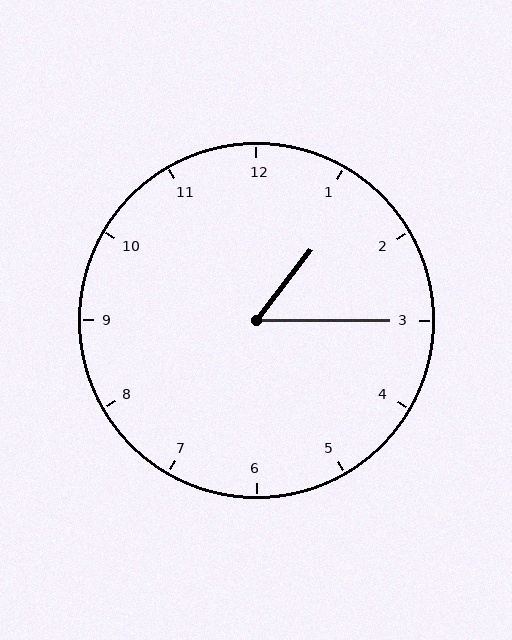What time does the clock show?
1:15.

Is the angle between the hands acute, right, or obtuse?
It is acute.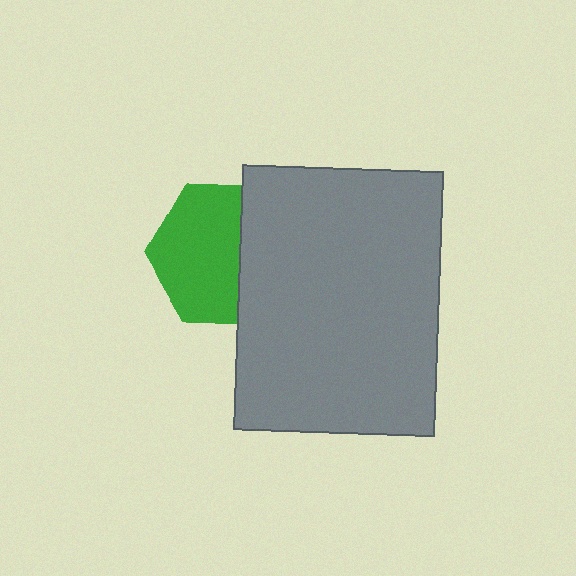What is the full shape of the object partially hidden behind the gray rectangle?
The partially hidden object is a green hexagon.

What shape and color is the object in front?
The object in front is a gray rectangle.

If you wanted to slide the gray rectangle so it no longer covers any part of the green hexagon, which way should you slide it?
Slide it right — that is the most direct way to separate the two shapes.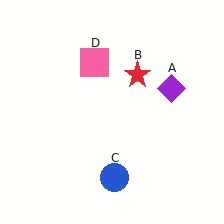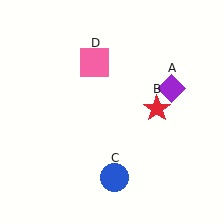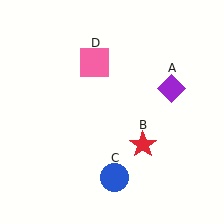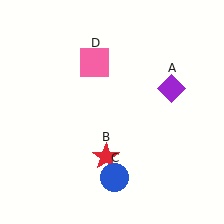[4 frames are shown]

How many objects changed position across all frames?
1 object changed position: red star (object B).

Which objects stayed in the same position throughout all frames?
Purple diamond (object A) and blue circle (object C) and pink square (object D) remained stationary.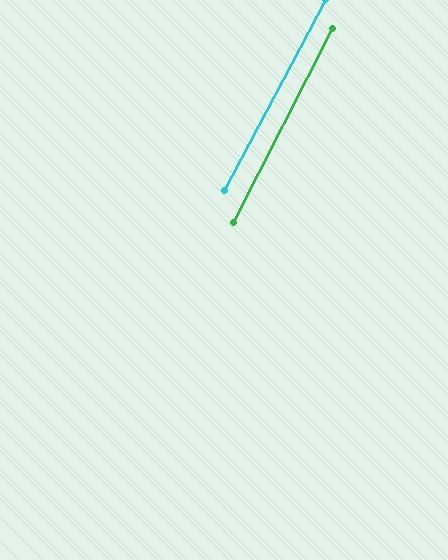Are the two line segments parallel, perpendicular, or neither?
Parallel — their directions differ by only 0.8°.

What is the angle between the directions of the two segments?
Approximately 1 degree.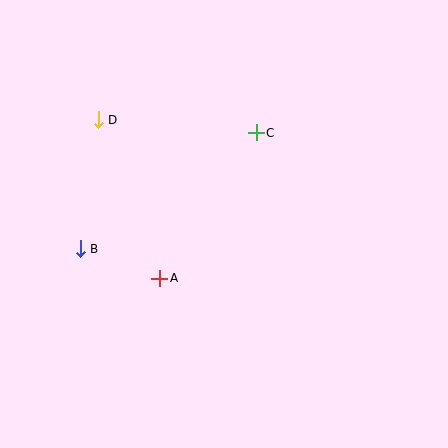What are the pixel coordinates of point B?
Point B is at (80, 249).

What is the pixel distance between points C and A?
The distance between C and A is 175 pixels.